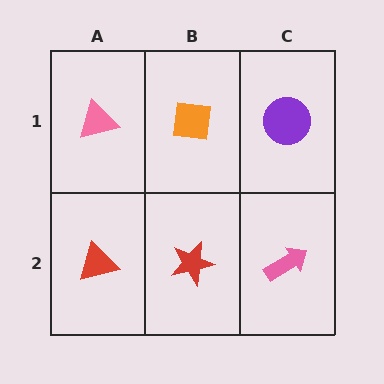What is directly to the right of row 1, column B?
A purple circle.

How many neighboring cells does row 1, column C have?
2.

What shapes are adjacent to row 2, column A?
A pink triangle (row 1, column A), a red star (row 2, column B).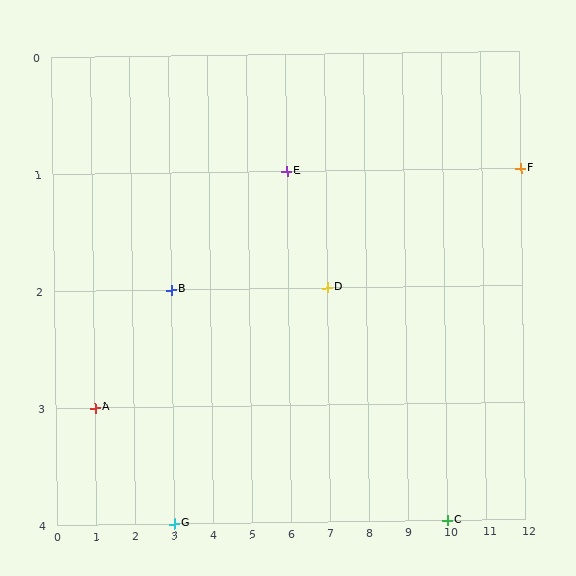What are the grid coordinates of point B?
Point B is at grid coordinates (3, 2).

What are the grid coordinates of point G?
Point G is at grid coordinates (3, 4).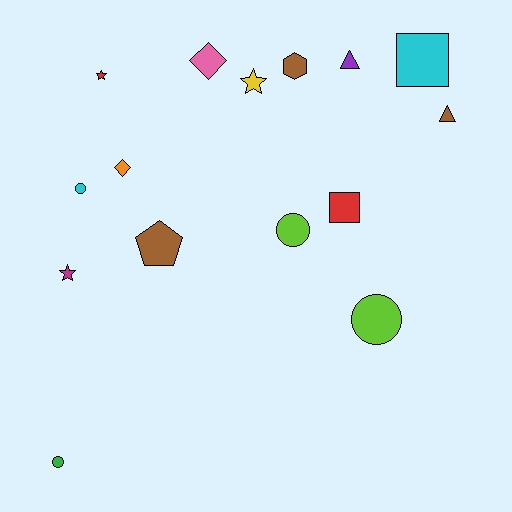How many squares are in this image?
There are 2 squares.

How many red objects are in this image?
There are 2 red objects.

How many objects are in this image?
There are 15 objects.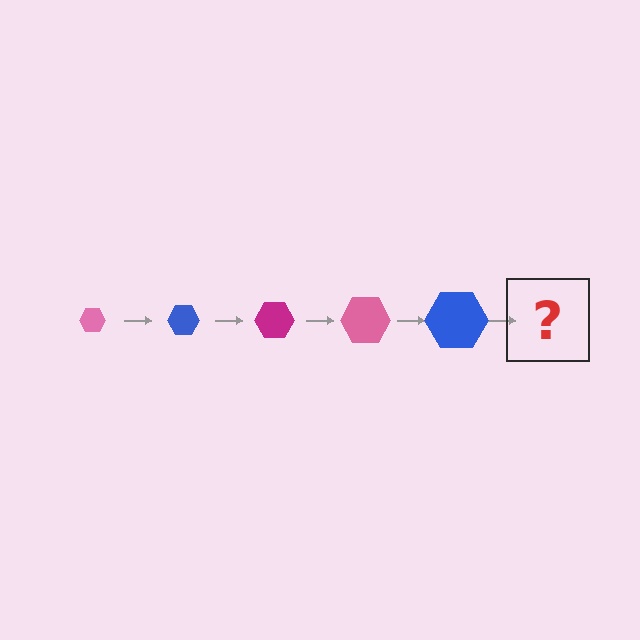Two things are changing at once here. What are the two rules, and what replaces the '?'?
The two rules are that the hexagon grows larger each step and the color cycles through pink, blue, and magenta. The '?' should be a magenta hexagon, larger than the previous one.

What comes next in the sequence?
The next element should be a magenta hexagon, larger than the previous one.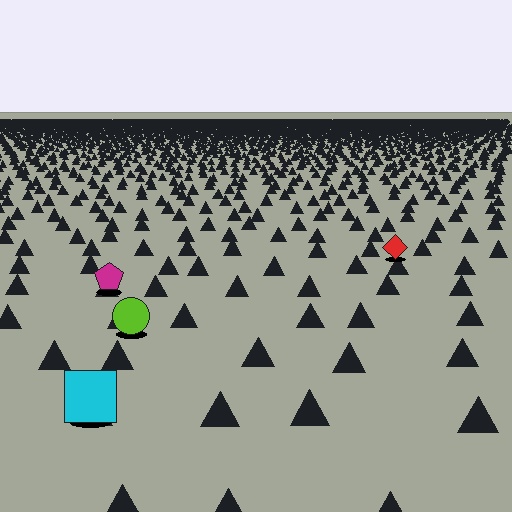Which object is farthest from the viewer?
The red diamond is farthest from the viewer. It appears smaller and the ground texture around it is denser.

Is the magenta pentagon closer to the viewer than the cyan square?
No. The cyan square is closer — you can tell from the texture gradient: the ground texture is coarser near it.